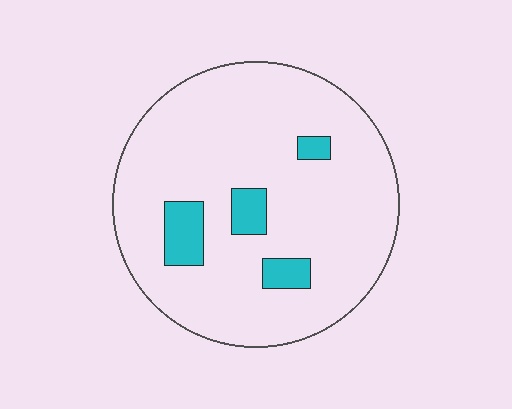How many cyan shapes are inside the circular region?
4.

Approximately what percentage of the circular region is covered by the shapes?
Approximately 10%.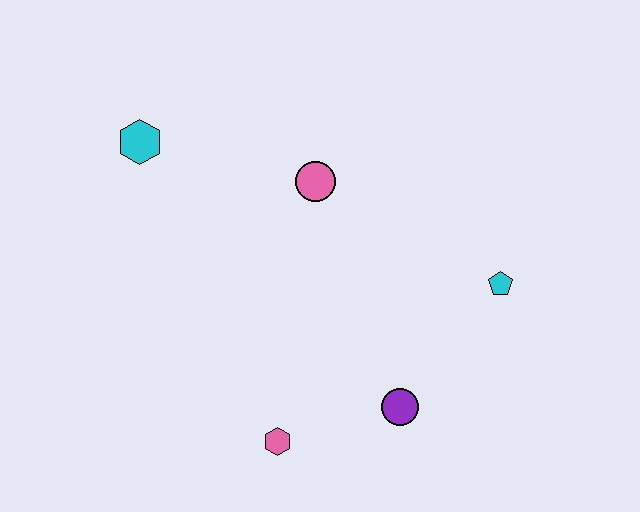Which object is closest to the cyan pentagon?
The purple circle is closest to the cyan pentagon.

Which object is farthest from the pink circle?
The pink hexagon is farthest from the pink circle.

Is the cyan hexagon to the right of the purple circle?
No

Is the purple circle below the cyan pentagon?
Yes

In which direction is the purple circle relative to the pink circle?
The purple circle is below the pink circle.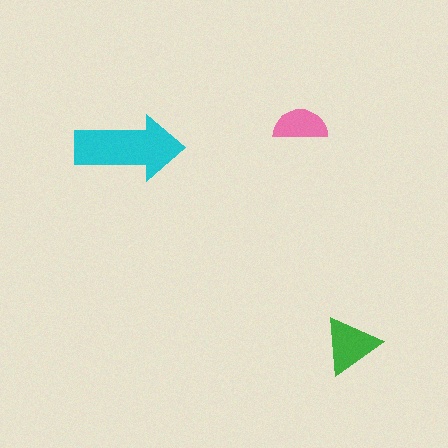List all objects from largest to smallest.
The cyan arrow, the green triangle, the pink semicircle.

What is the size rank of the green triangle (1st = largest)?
2nd.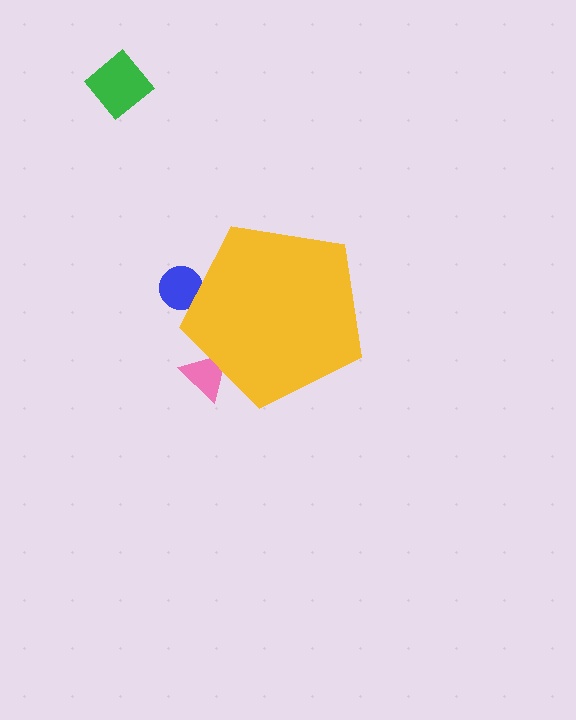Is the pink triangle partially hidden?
Yes, the pink triangle is partially hidden behind the yellow pentagon.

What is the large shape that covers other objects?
A yellow pentagon.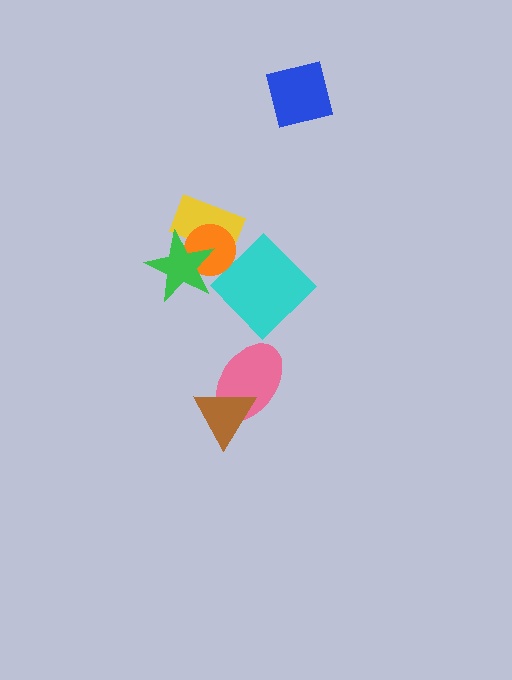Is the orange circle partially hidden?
Yes, it is partially covered by another shape.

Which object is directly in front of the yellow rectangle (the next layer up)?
The orange circle is directly in front of the yellow rectangle.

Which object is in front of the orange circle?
The green star is in front of the orange circle.